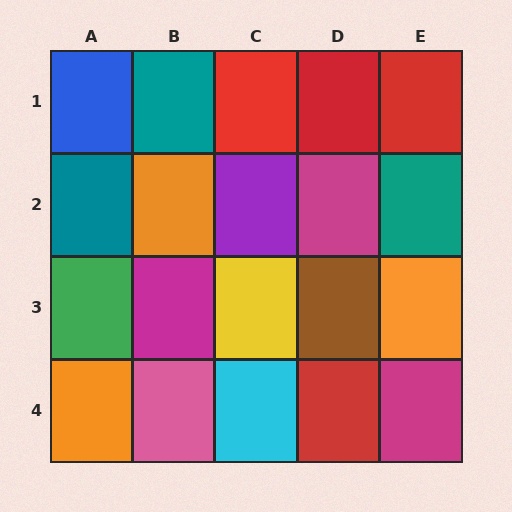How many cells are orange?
3 cells are orange.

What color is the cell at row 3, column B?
Magenta.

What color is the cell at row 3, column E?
Orange.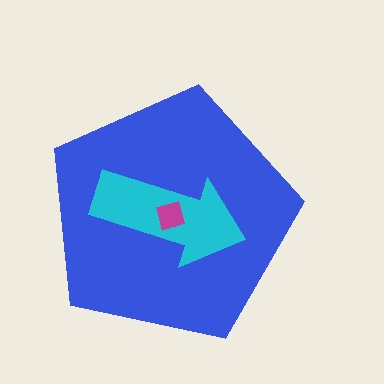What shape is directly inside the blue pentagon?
The cyan arrow.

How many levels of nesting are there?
3.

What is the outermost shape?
The blue pentagon.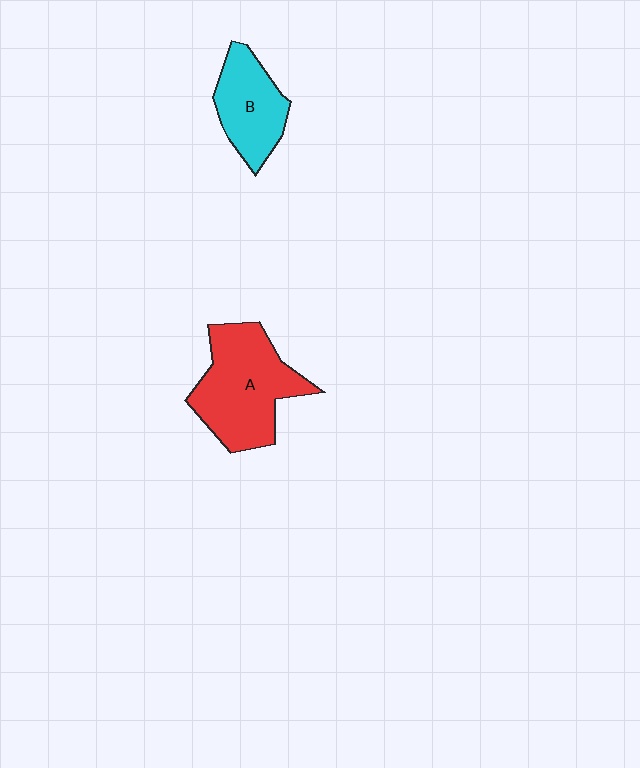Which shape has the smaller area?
Shape B (cyan).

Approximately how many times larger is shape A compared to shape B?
Approximately 1.6 times.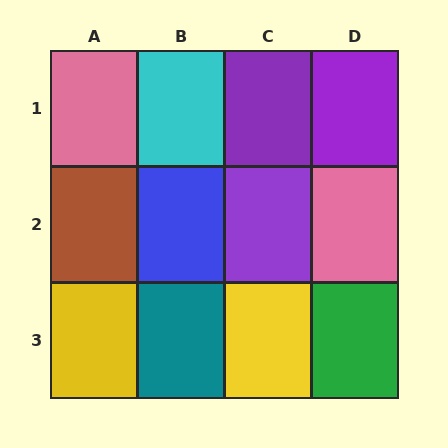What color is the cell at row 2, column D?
Pink.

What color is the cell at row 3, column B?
Teal.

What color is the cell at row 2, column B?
Blue.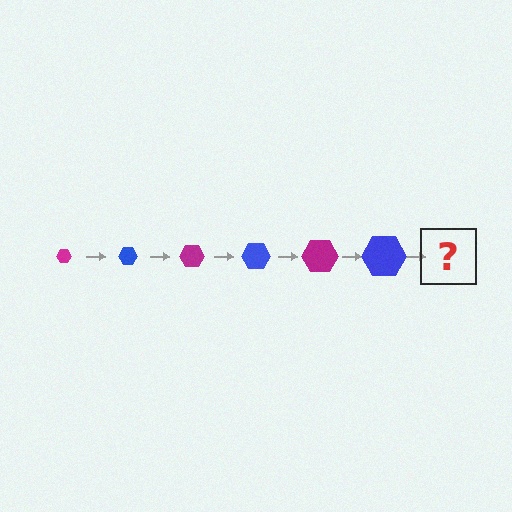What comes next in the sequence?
The next element should be a magenta hexagon, larger than the previous one.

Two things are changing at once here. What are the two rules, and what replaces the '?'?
The two rules are that the hexagon grows larger each step and the color cycles through magenta and blue. The '?' should be a magenta hexagon, larger than the previous one.